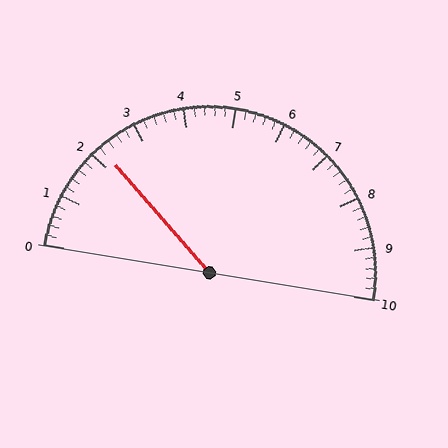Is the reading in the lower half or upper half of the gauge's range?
The reading is in the lower half of the range (0 to 10).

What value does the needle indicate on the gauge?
The needle indicates approximately 2.2.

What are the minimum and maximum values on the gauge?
The gauge ranges from 0 to 10.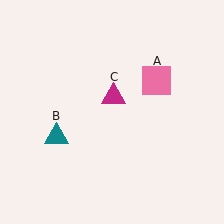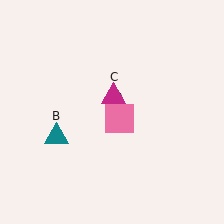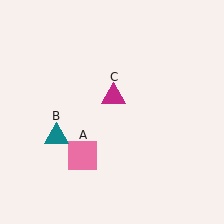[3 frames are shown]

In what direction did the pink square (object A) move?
The pink square (object A) moved down and to the left.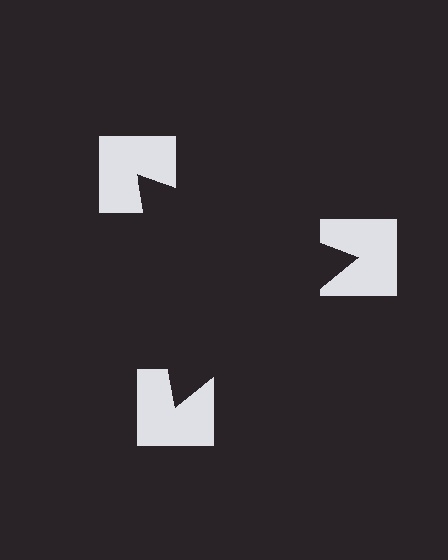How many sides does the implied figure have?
3 sides.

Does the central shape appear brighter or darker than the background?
It typically appears slightly darker than the background, even though no actual brightness change is drawn.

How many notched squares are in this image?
There are 3 — one at each vertex of the illusory triangle.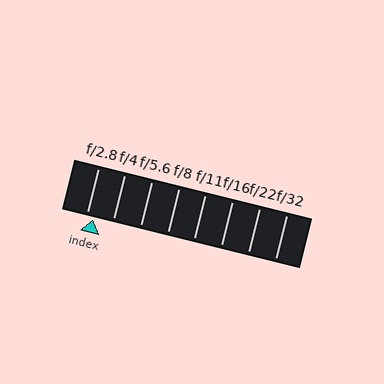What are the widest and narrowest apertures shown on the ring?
The widest aperture shown is f/2.8 and the narrowest is f/32.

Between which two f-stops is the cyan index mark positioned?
The index mark is between f/2.8 and f/4.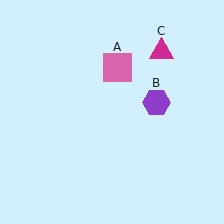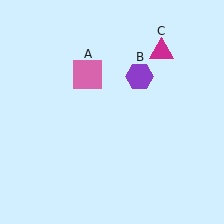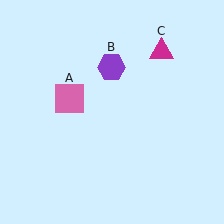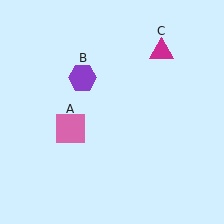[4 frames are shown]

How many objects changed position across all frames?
2 objects changed position: pink square (object A), purple hexagon (object B).